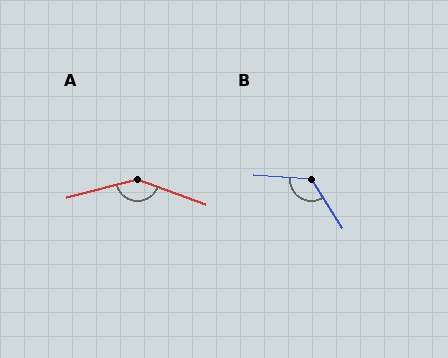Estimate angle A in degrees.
Approximately 144 degrees.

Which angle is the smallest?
B, at approximately 126 degrees.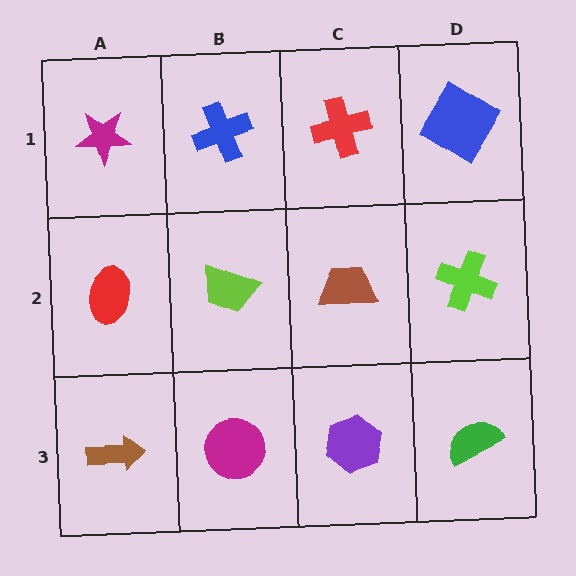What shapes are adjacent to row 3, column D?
A lime cross (row 2, column D), a purple hexagon (row 3, column C).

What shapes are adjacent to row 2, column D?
A blue diamond (row 1, column D), a green semicircle (row 3, column D), a brown trapezoid (row 2, column C).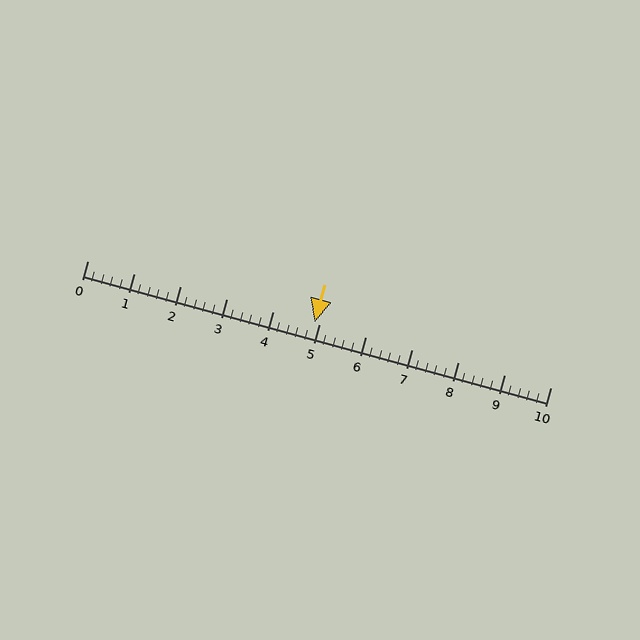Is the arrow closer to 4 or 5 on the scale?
The arrow is closer to 5.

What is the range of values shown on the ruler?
The ruler shows values from 0 to 10.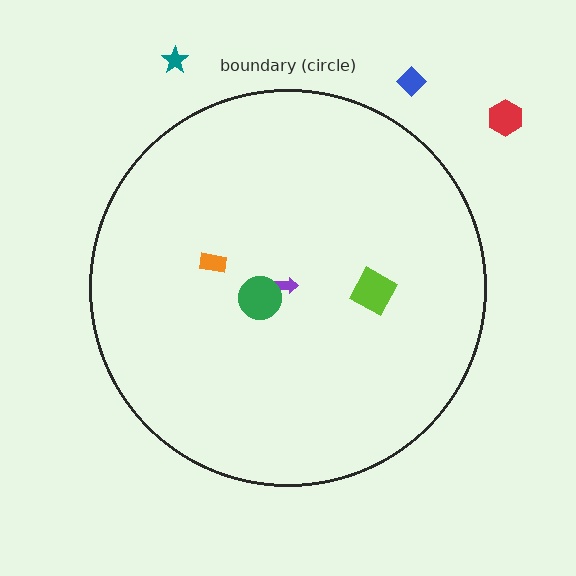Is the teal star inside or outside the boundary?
Outside.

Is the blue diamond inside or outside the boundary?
Outside.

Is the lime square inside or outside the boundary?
Inside.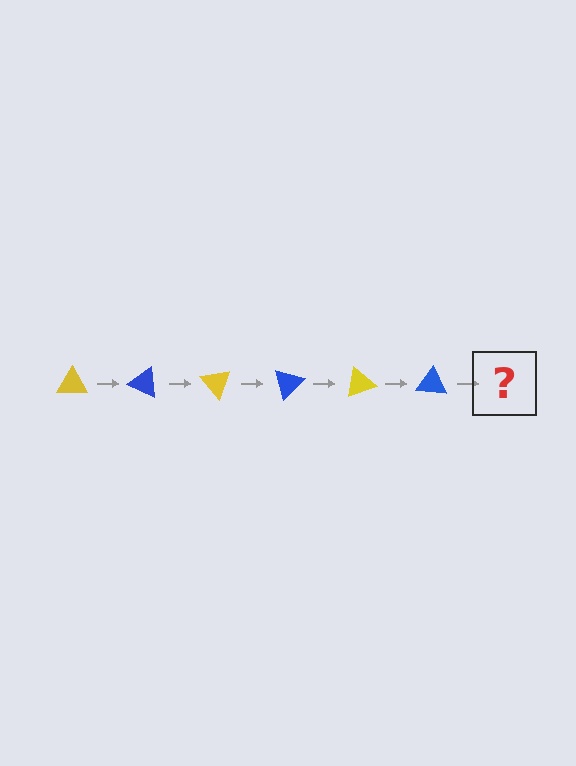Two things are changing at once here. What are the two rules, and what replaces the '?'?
The two rules are that it rotates 25 degrees each step and the color cycles through yellow and blue. The '?' should be a yellow triangle, rotated 150 degrees from the start.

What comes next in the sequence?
The next element should be a yellow triangle, rotated 150 degrees from the start.